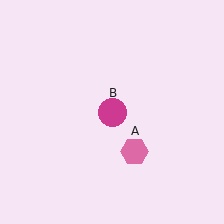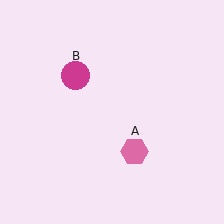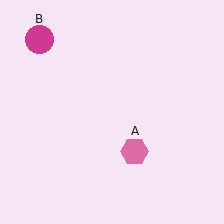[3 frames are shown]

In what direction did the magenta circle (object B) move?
The magenta circle (object B) moved up and to the left.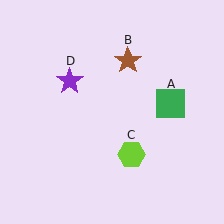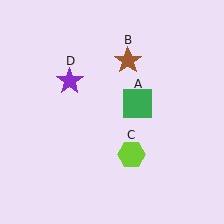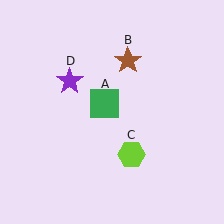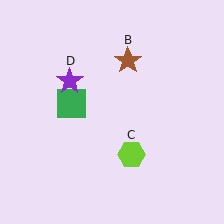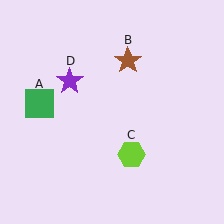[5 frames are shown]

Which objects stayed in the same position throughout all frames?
Brown star (object B) and lime hexagon (object C) and purple star (object D) remained stationary.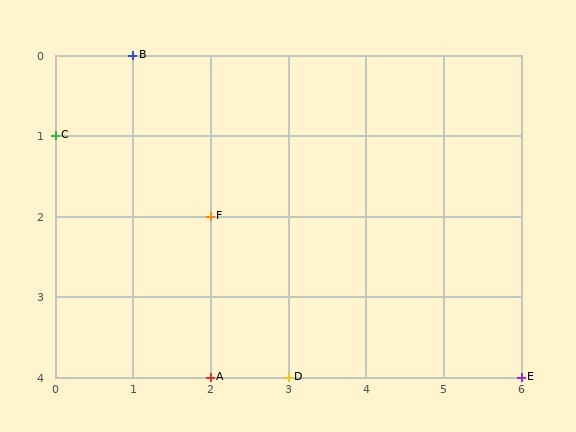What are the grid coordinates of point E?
Point E is at grid coordinates (6, 4).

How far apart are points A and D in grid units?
Points A and D are 1 column apart.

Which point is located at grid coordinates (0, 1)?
Point C is at (0, 1).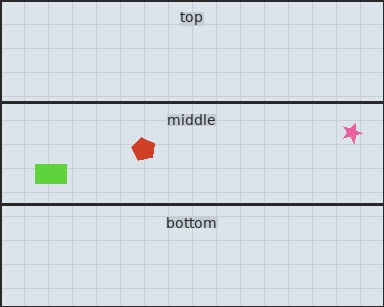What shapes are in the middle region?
The red pentagon, the lime rectangle, the pink star.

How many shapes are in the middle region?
3.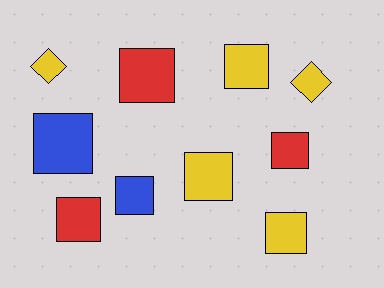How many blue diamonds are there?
There are no blue diamonds.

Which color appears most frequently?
Yellow, with 5 objects.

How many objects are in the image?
There are 10 objects.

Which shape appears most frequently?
Square, with 8 objects.